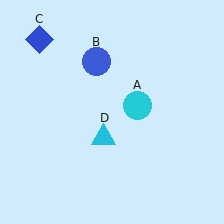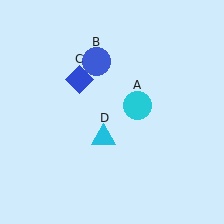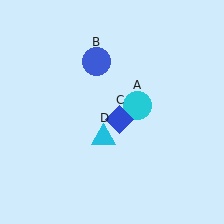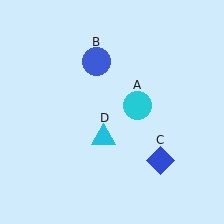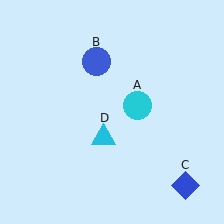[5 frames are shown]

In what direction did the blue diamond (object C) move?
The blue diamond (object C) moved down and to the right.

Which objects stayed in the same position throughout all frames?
Cyan circle (object A) and blue circle (object B) and cyan triangle (object D) remained stationary.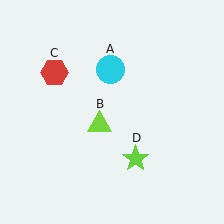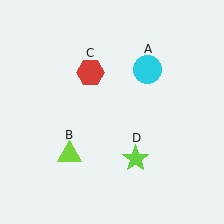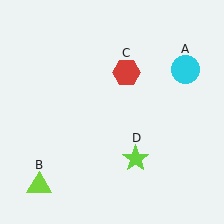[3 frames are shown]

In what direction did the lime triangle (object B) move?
The lime triangle (object B) moved down and to the left.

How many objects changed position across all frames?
3 objects changed position: cyan circle (object A), lime triangle (object B), red hexagon (object C).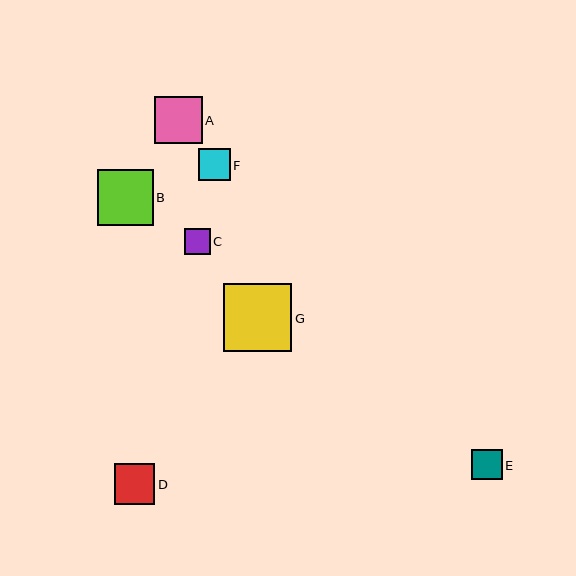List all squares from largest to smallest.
From largest to smallest: G, B, A, D, F, E, C.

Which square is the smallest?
Square C is the smallest with a size of approximately 25 pixels.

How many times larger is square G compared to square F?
Square G is approximately 2.1 times the size of square F.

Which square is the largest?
Square G is the largest with a size of approximately 68 pixels.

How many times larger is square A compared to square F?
Square A is approximately 1.5 times the size of square F.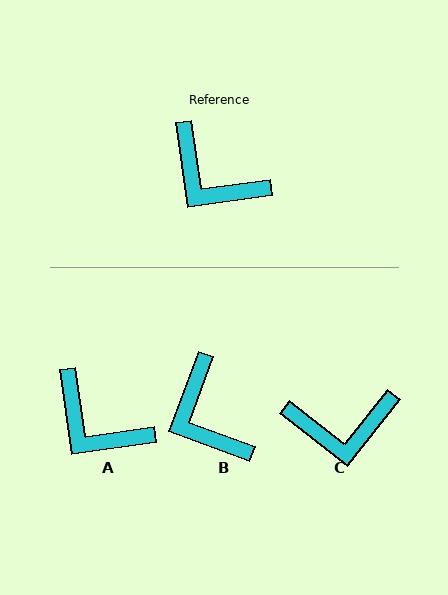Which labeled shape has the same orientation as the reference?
A.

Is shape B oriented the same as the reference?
No, it is off by about 28 degrees.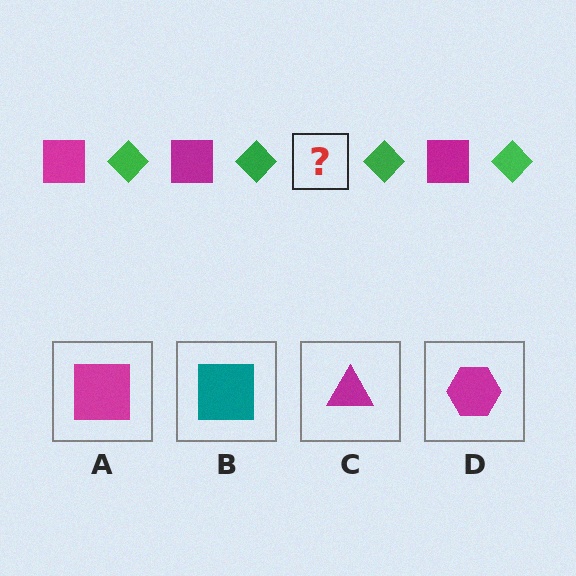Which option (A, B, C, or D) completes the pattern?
A.